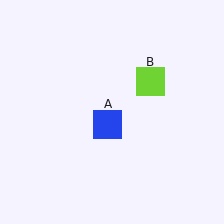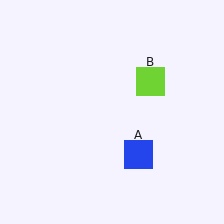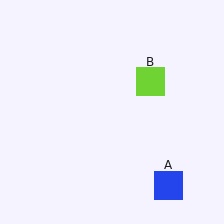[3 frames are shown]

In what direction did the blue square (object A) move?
The blue square (object A) moved down and to the right.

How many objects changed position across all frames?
1 object changed position: blue square (object A).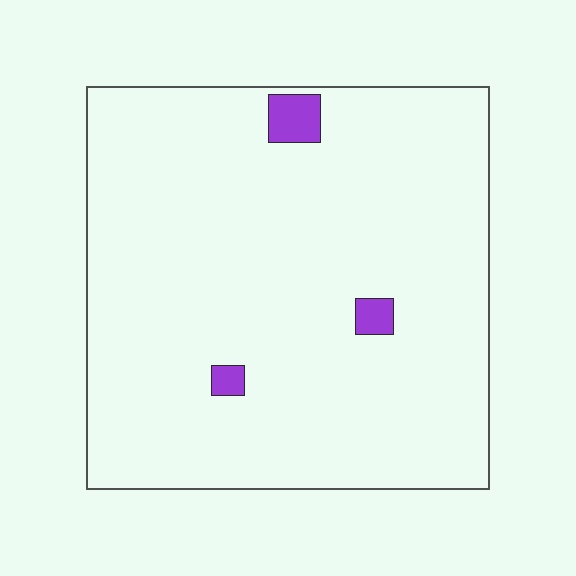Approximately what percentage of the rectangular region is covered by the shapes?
Approximately 5%.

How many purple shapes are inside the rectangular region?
3.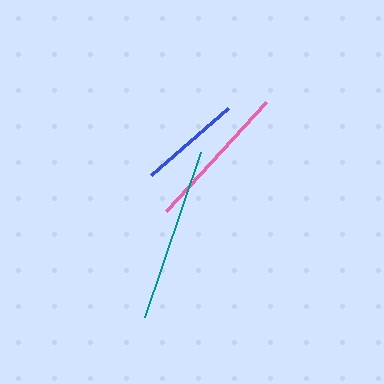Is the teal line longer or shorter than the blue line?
The teal line is longer than the blue line.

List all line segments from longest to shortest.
From longest to shortest: teal, pink, blue.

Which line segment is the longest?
The teal line is the longest at approximately 174 pixels.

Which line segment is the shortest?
The blue line is the shortest at approximately 102 pixels.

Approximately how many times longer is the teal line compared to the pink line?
The teal line is approximately 1.2 times the length of the pink line.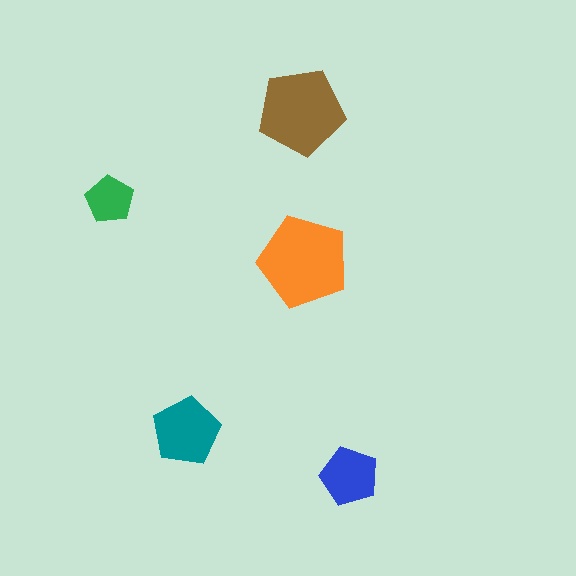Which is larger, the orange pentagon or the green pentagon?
The orange one.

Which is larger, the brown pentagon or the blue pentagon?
The brown one.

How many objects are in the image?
There are 5 objects in the image.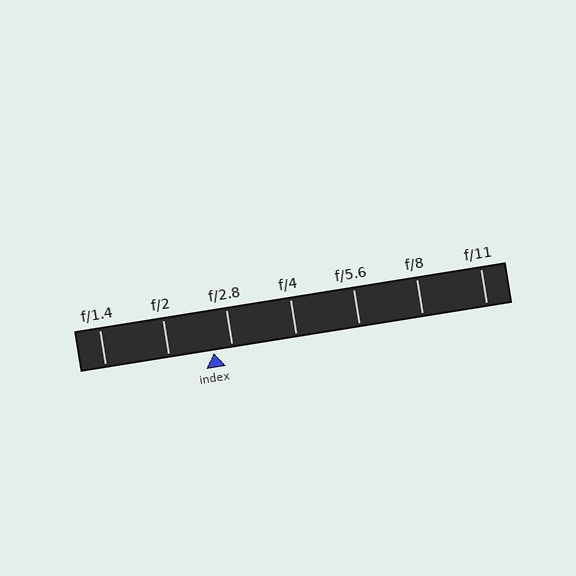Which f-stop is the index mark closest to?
The index mark is closest to f/2.8.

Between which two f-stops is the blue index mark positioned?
The index mark is between f/2 and f/2.8.